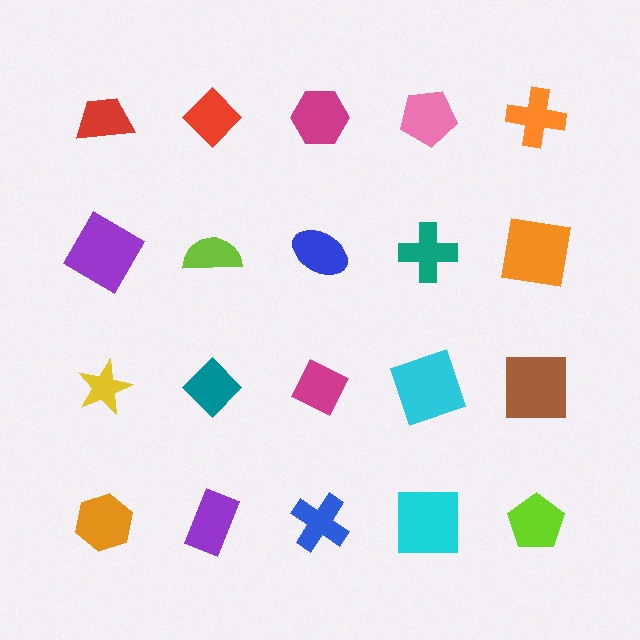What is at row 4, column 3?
A blue cross.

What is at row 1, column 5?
An orange cross.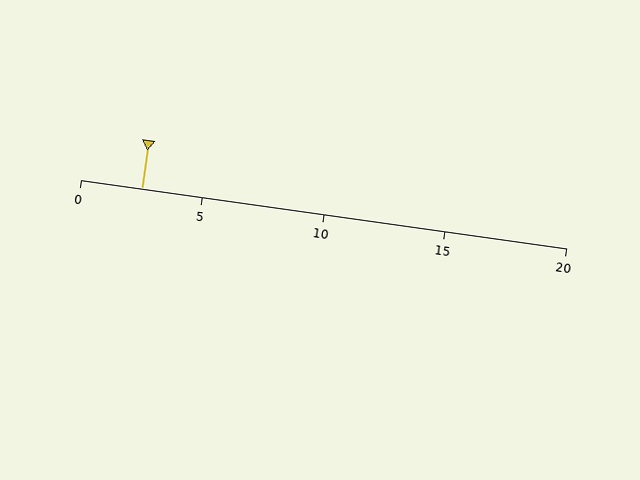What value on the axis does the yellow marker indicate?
The marker indicates approximately 2.5.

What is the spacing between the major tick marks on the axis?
The major ticks are spaced 5 apart.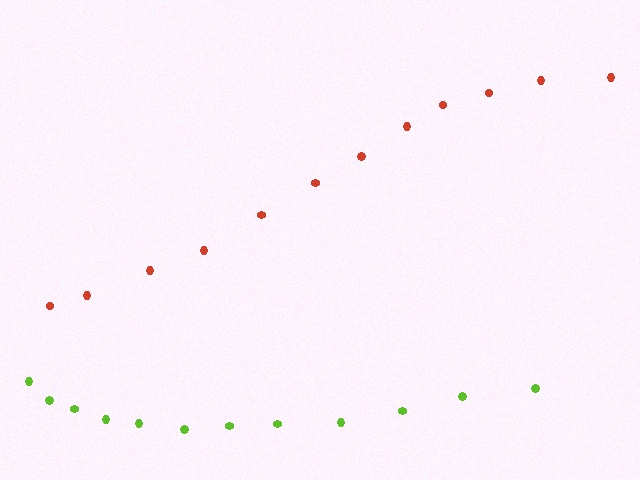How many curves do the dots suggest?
There are 2 distinct paths.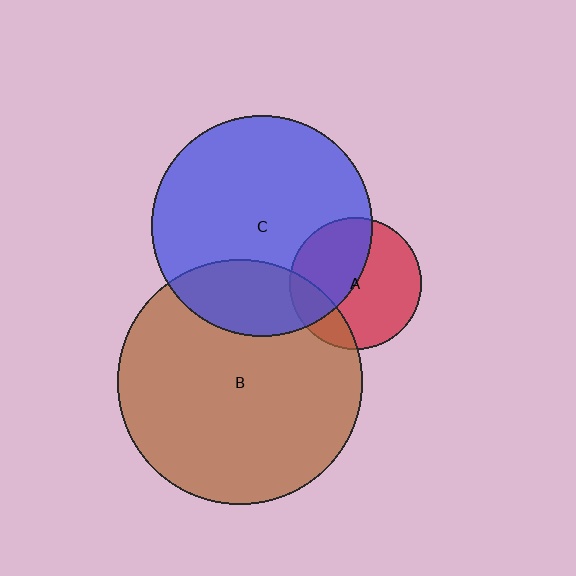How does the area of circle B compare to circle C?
Approximately 1.2 times.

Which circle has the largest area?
Circle B (brown).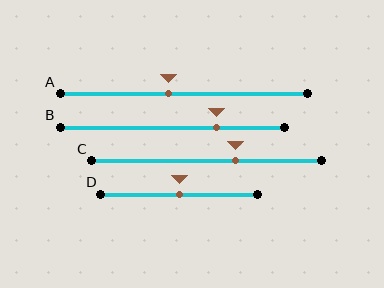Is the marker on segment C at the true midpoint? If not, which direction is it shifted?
No, the marker on segment C is shifted to the right by about 13% of the segment length.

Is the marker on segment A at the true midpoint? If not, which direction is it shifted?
No, the marker on segment A is shifted to the left by about 6% of the segment length.